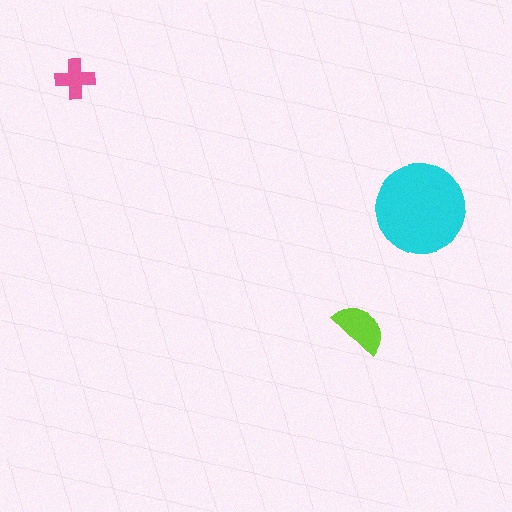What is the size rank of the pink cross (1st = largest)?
3rd.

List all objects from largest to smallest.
The cyan circle, the lime semicircle, the pink cross.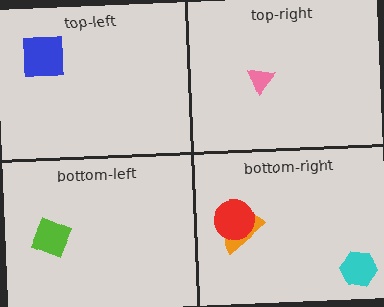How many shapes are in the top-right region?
1.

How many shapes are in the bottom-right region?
3.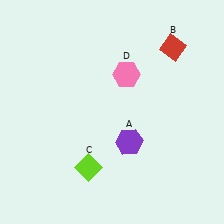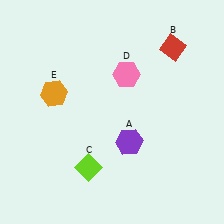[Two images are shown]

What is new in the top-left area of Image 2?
An orange hexagon (E) was added in the top-left area of Image 2.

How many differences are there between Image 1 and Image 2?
There is 1 difference between the two images.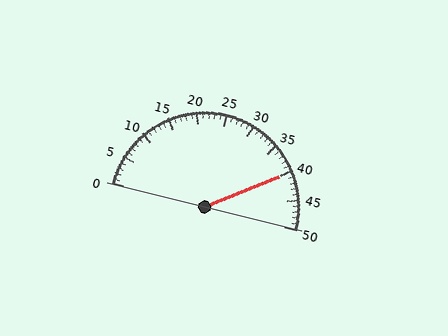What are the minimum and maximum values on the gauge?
The gauge ranges from 0 to 50.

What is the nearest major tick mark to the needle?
The nearest major tick mark is 40.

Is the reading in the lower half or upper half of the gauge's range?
The reading is in the upper half of the range (0 to 50).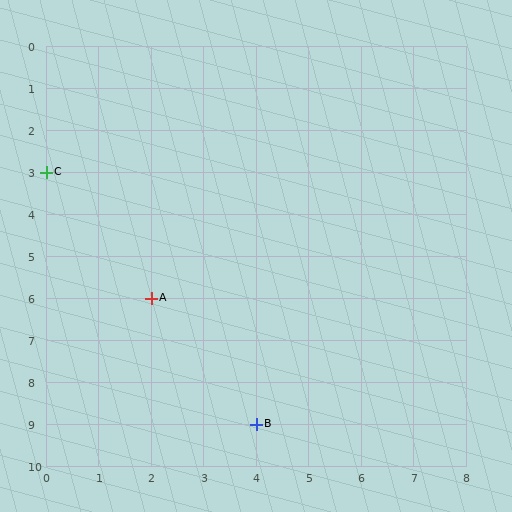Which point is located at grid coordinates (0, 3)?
Point C is at (0, 3).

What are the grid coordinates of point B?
Point B is at grid coordinates (4, 9).